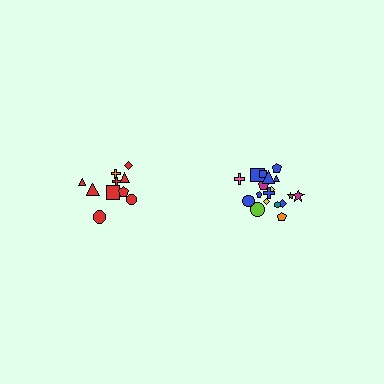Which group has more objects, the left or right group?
The right group.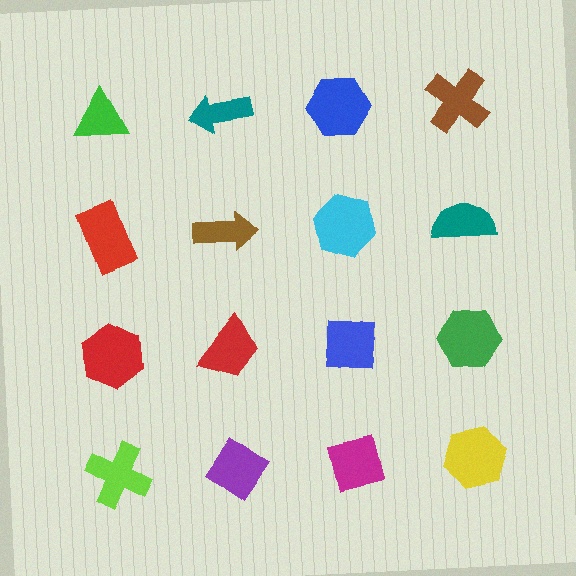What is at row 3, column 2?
A red trapezoid.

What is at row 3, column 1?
A red hexagon.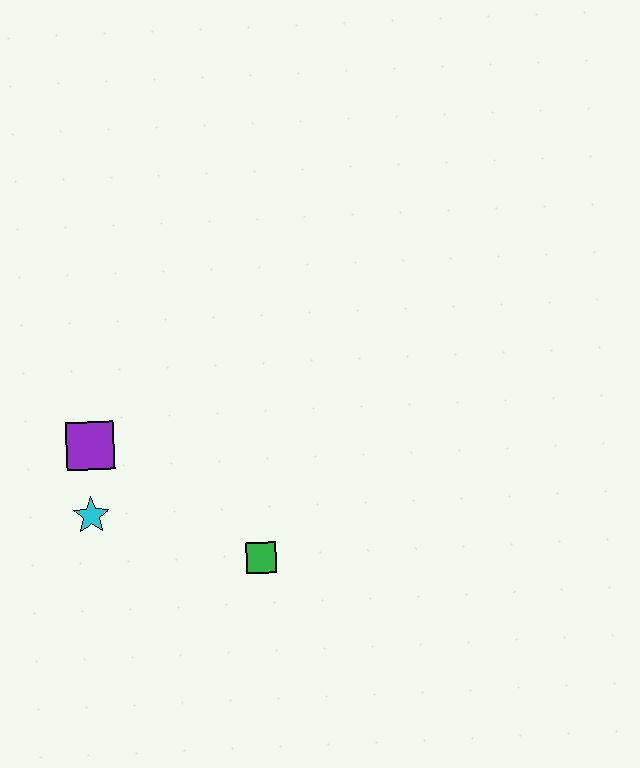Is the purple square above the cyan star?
Yes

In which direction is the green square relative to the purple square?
The green square is to the right of the purple square.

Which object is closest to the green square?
The cyan star is closest to the green square.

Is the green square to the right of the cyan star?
Yes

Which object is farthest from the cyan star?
The green square is farthest from the cyan star.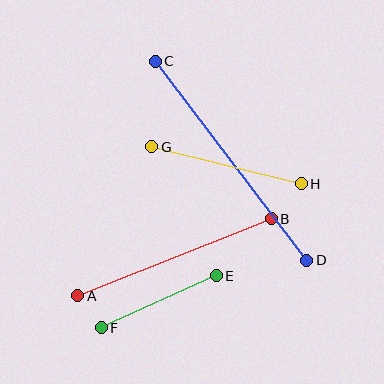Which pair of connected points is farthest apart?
Points C and D are farthest apart.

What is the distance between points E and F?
The distance is approximately 126 pixels.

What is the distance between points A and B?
The distance is approximately 208 pixels.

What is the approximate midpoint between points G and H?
The midpoint is at approximately (227, 165) pixels.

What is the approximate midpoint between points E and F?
The midpoint is at approximately (159, 302) pixels.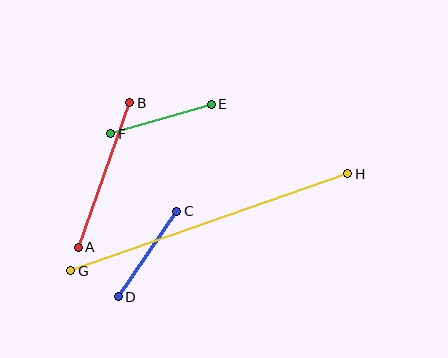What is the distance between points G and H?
The distance is approximately 294 pixels.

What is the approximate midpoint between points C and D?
The midpoint is at approximately (147, 254) pixels.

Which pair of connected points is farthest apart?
Points G and H are farthest apart.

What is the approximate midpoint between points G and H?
The midpoint is at approximately (209, 222) pixels.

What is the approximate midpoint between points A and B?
The midpoint is at approximately (104, 175) pixels.